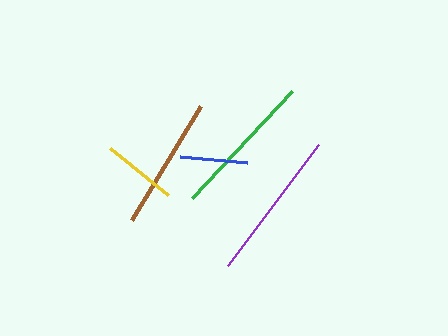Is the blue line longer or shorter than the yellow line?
The yellow line is longer than the blue line.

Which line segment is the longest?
The purple line is the longest at approximately 151 pixels.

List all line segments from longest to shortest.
From longest to shortest: purple, green, brown, yellow, blue.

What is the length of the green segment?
The green segment is approximately 147 pixels long.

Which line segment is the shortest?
The blue line is the shortest at approximately 67 pixels.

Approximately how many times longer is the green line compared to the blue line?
The green line is approximately 2.2 times the length of the blue line.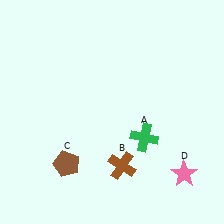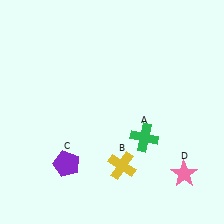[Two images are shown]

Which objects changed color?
B changed from brown to yellow. C changed from brown to purple.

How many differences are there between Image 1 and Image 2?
There are 2 differences between the two images.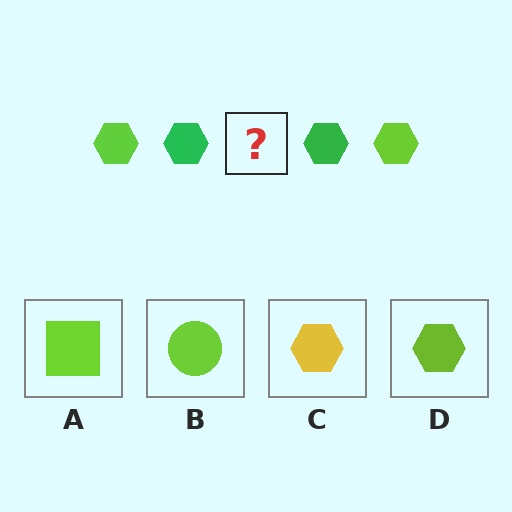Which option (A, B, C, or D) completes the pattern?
D.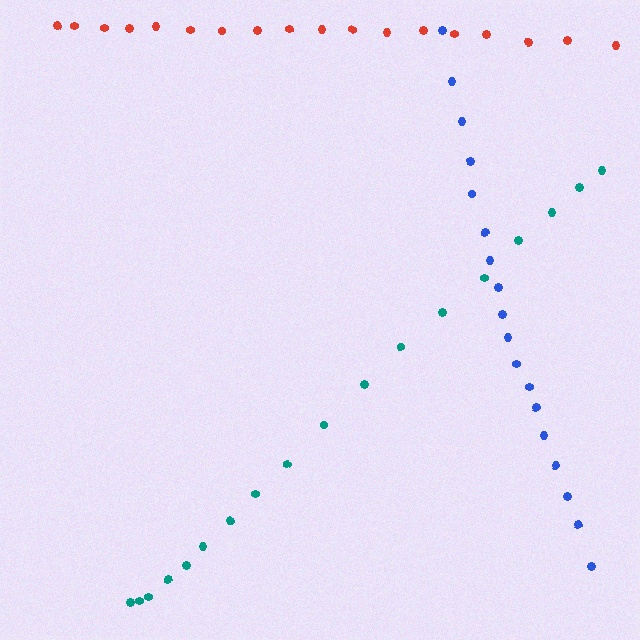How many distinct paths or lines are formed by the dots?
There are 3 distinct paths.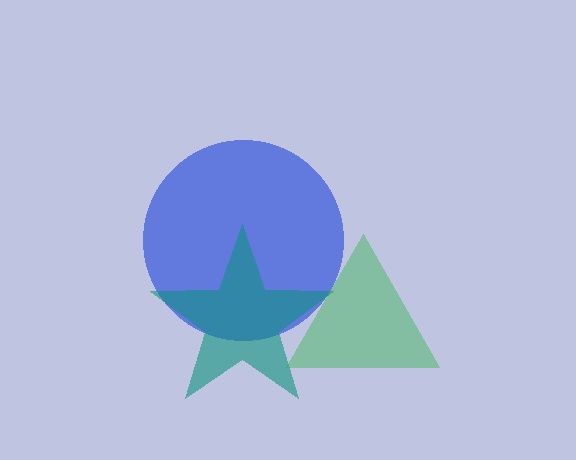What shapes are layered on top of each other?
The layered shapes are: a blue circle, a teal star, a green triangle.